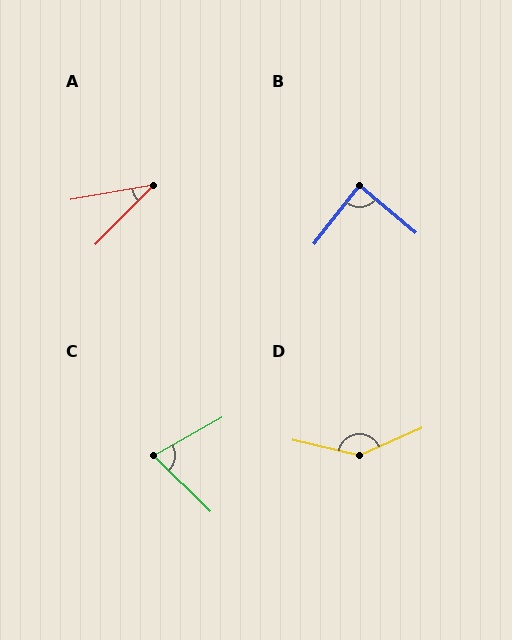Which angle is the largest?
D, at approximately 144 degrees.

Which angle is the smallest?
A, at approximately 36 degrees.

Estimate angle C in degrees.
Approximately 73 degrees.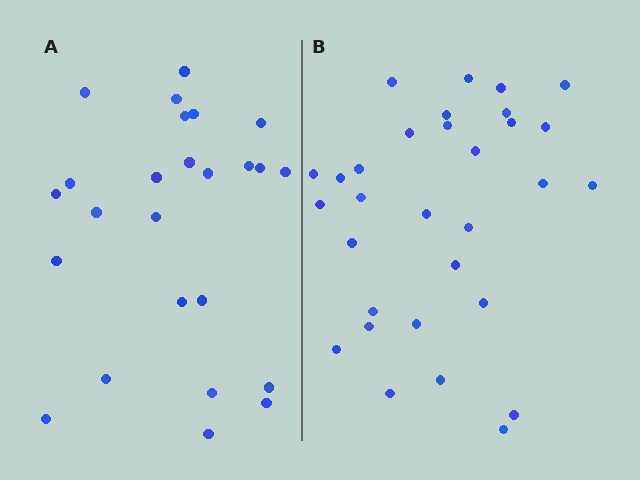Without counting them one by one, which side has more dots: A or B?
Region B (the right region) has more dots.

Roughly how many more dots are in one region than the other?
Region B has about 6 more dots than region A.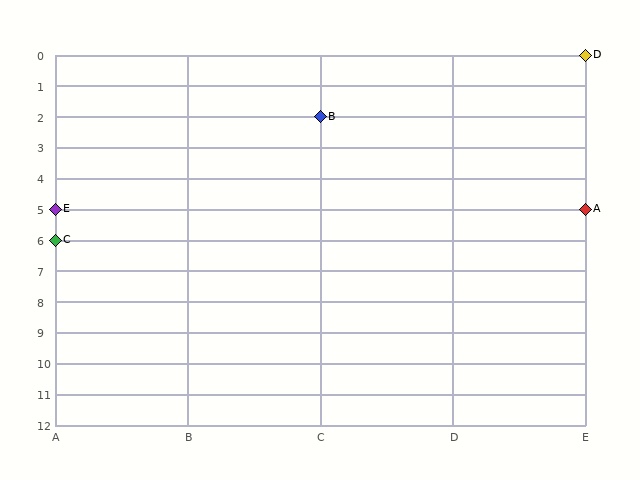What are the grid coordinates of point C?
Point C is at grid coordinates (A, 6).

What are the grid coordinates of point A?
Point A is at grid coordinates (E, 5).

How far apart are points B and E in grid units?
Points B and E are 2 columns and 3 rows apart (about 3.6 grid units diagonally).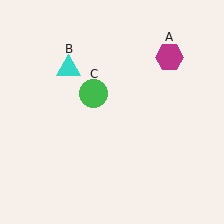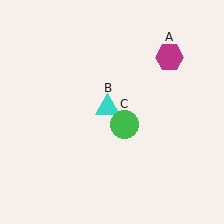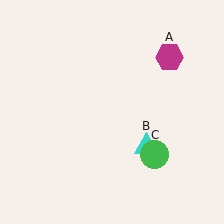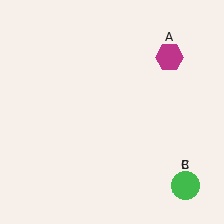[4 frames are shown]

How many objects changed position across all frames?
2 objects changed position: cyan triangle (object B), green circle (object C).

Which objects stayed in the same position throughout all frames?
Magenta hexagon (object A) remained stationary.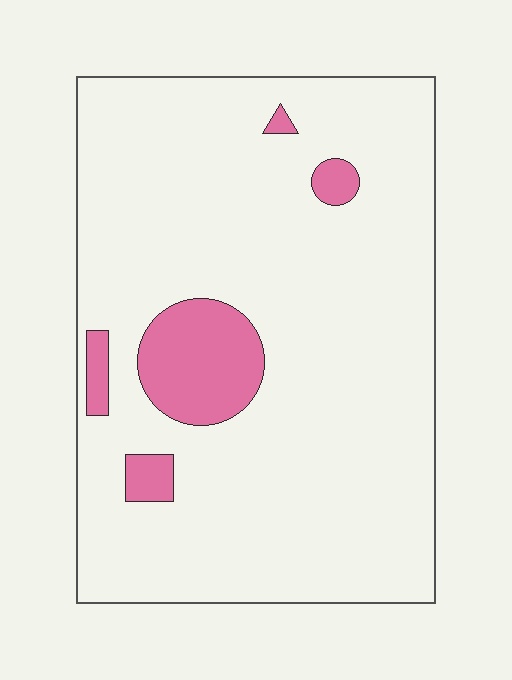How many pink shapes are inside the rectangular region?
5.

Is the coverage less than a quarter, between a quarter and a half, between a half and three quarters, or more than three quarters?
Less than a quarter.